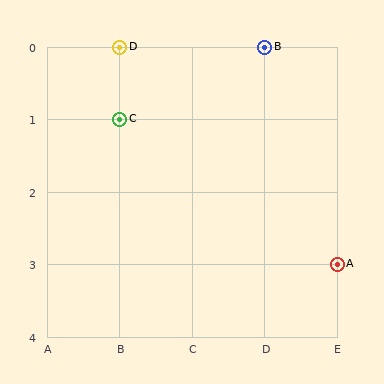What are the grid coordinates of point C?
Point C is at grid coordinates (B, 1).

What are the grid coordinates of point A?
Point A is at grid coordinates (E, 3).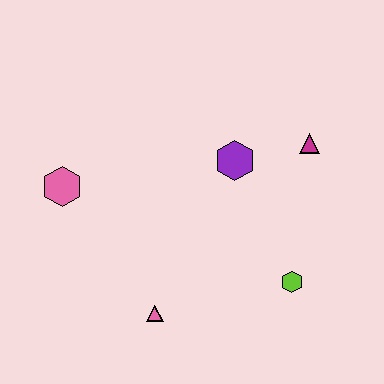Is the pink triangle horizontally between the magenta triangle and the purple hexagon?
No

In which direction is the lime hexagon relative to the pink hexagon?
The lime hexagon is to the right of the pink hexagon.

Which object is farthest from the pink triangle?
The magenta triangle is farthest from the pink triangle.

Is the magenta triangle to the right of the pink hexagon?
Yes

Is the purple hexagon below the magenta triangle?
Yes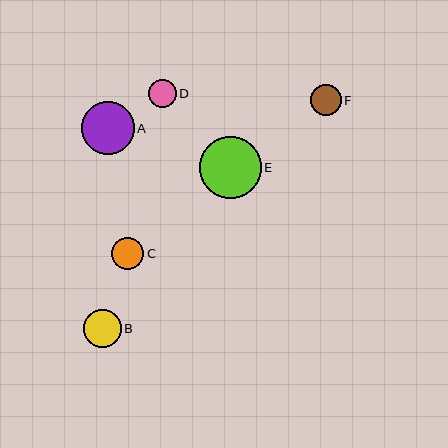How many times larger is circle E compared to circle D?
Circle E is approximately 2.2 times the size of circle D.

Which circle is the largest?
Circle E is the largest with a size of approximately 62 pixels.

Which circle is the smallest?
Circle D is the smallest with a size of approximately 28 pixels.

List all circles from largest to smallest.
From largest to smallest: E, A, B, C, F, D.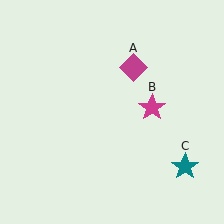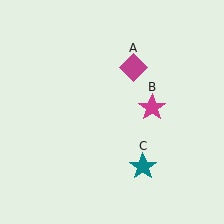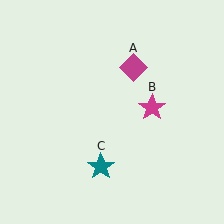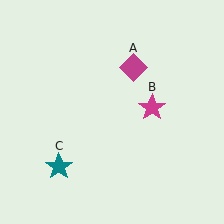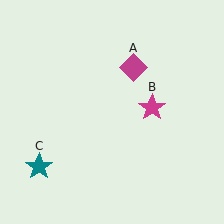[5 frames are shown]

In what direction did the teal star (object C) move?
The teal star (object C) moved left.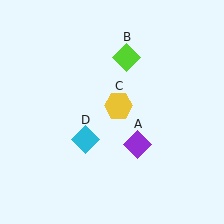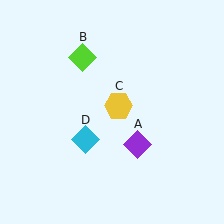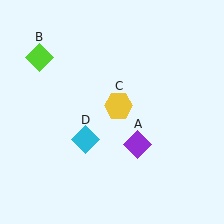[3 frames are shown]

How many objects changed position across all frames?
1 object changed position: lime diamond (object B).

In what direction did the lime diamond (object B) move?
The lime diamond (object B) moved left.